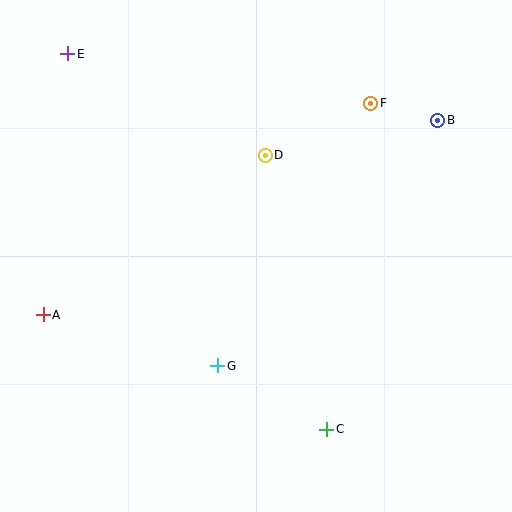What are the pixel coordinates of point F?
Point F is at (371, 103).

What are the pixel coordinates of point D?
Point D is at (265, 155).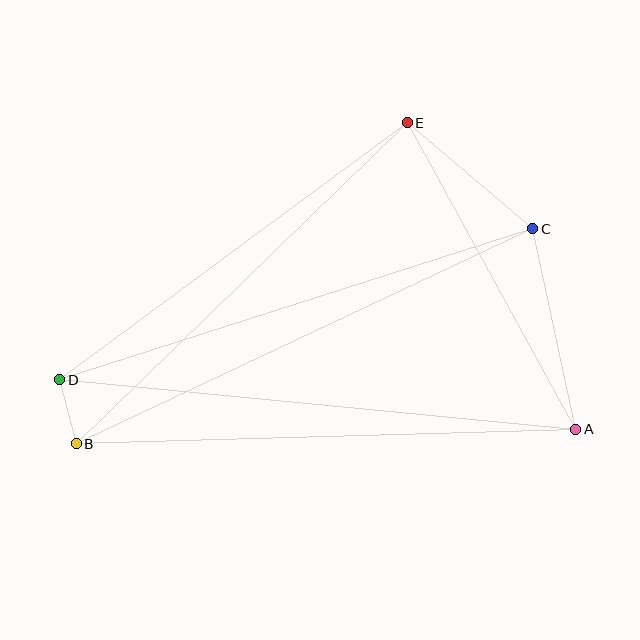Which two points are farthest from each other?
Points A and D are farthest from each other.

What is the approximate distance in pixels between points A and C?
The distance between A and C is approximately 205 pixels.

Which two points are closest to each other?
Points B and D are closest to each other.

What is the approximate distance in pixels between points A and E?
The distance between A and E is approximately 350 pixels.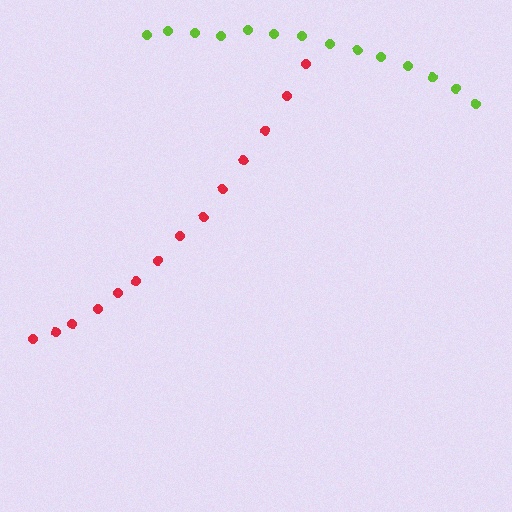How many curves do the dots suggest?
There are 2 distinct paths.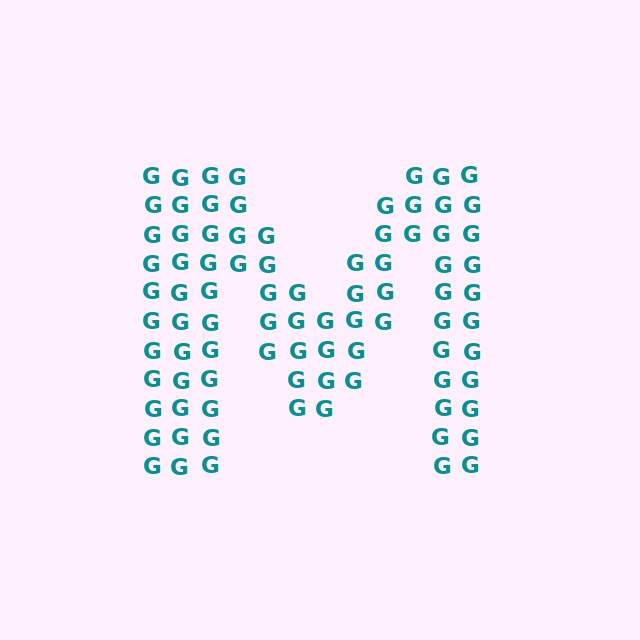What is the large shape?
The large shape is the letter M.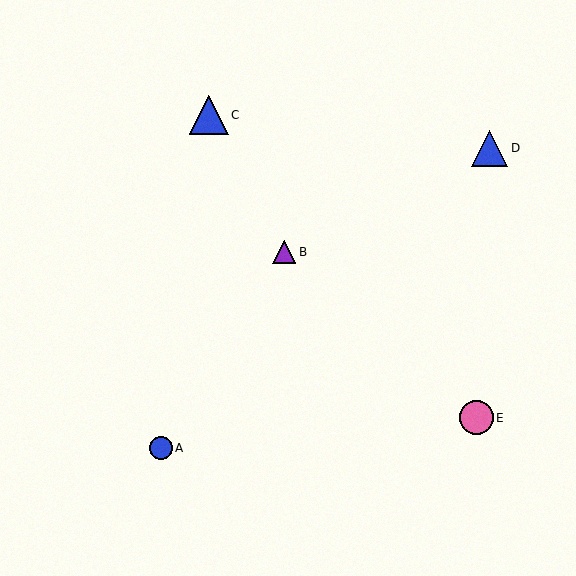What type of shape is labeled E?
Shape E is a pink circle.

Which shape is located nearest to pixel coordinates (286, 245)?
The purple triangle (labeled B) at (284, 252) is nearest to that location.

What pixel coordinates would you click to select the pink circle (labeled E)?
Click at (477, 418) to select the pink circle E.